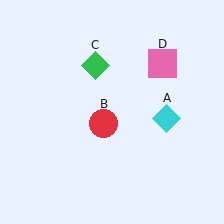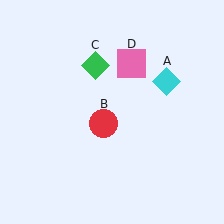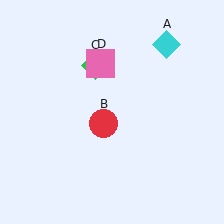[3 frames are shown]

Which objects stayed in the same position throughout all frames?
Red circle (object B) and green diamond (object C) remained stationary.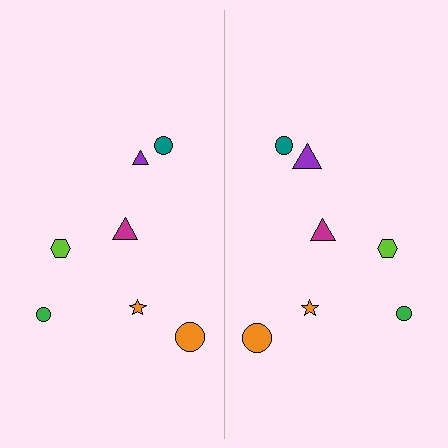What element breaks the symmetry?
The purple triangle on the right side has a different size than its mirror counterpart.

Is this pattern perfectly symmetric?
No, the pattern is not perfectly symmetric. The purple triangle on the right side has a different size than its mirror counterpart.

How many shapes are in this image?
There are 14 shapes in this image.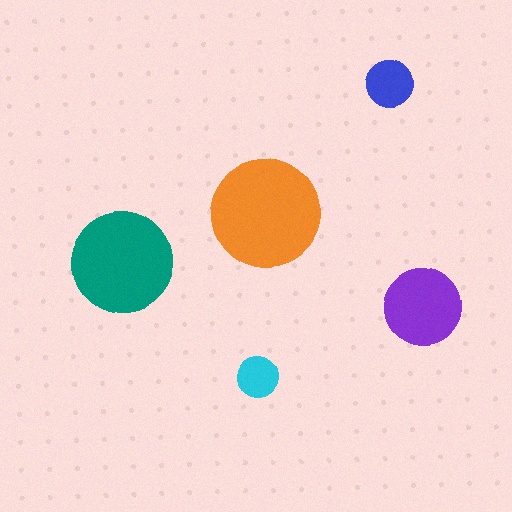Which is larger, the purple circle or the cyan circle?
The purple one.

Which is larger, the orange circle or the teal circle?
The orange one.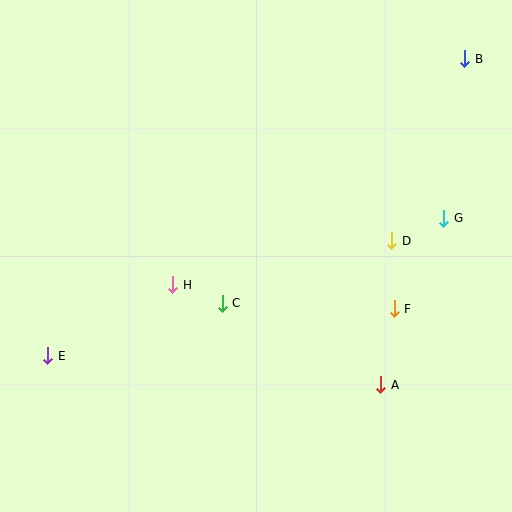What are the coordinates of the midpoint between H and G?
The midpoint between H and G is at (308, 251).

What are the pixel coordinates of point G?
Point G is at (444, 218).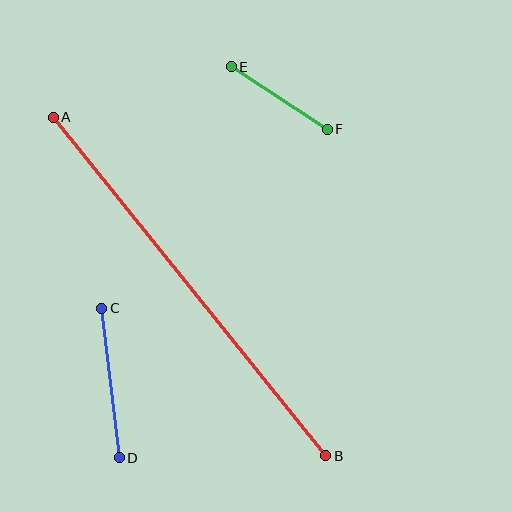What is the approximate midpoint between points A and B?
The midpoint is at approximately (190, 286) pixels.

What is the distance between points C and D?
The distance is approximately 150 pixels.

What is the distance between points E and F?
The distance is approximately 114 pixels.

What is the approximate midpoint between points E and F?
The midpoint is at approximately (279, 98) pixels.